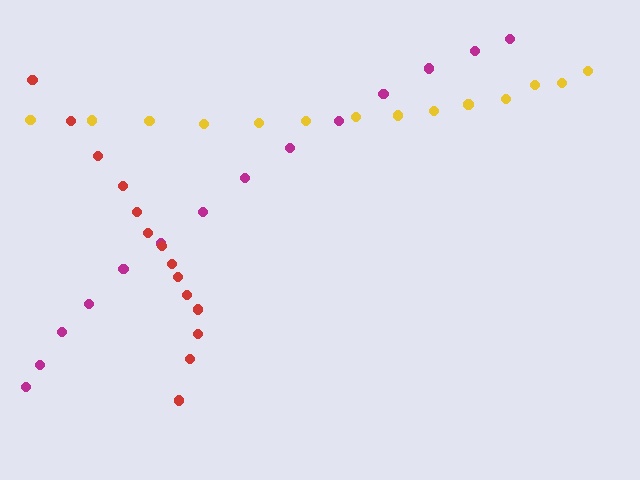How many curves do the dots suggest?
There are 3 distinct paths.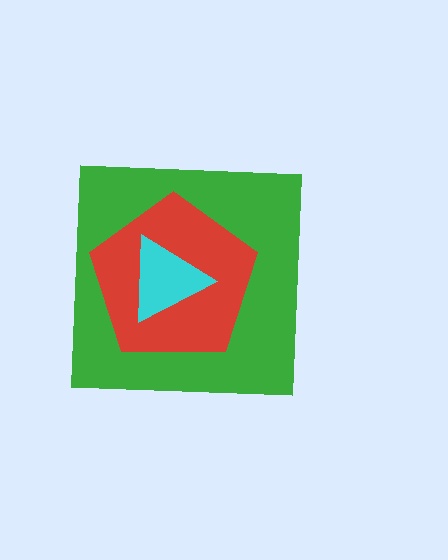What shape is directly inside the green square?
The red pentagon.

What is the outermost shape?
The green square.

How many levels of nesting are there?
3.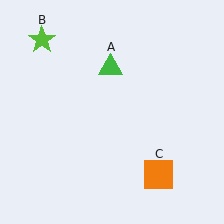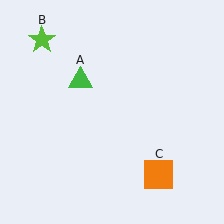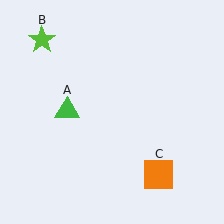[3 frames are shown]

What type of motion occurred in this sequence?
The green triangle (object A) rotated counterclockwise around the center of the scene.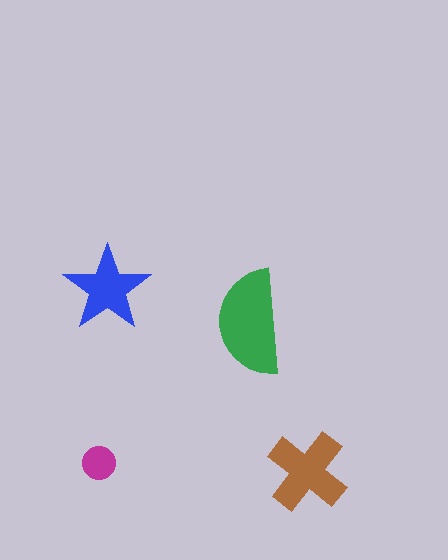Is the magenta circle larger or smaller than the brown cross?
Smaller.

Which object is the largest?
The green semicircle.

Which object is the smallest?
The magenta circle.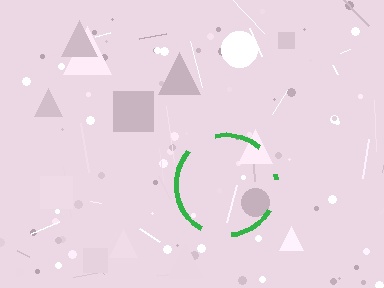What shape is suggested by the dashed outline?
The dashed outline suggests a circle.